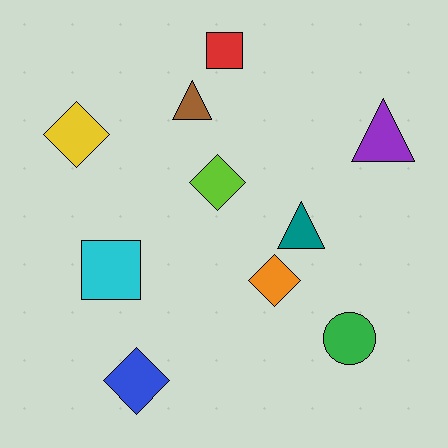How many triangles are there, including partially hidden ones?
There are 3 triangles.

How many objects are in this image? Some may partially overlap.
There are 10 objects.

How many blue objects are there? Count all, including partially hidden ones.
There is 1 blue object.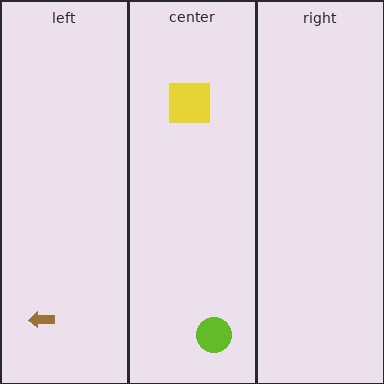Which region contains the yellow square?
The center region.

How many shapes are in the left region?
1.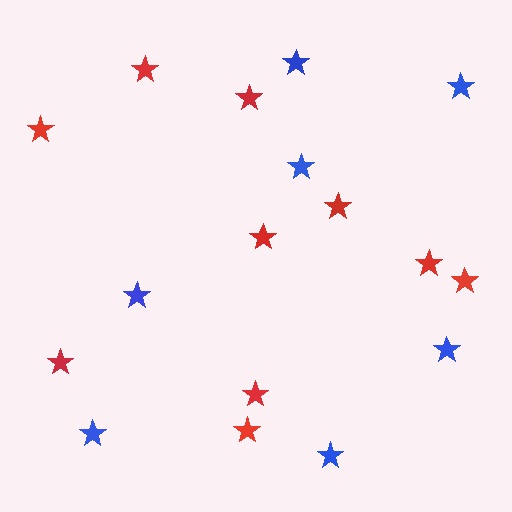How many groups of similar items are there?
There are 2 groups: one group of red stars (10) and one group of blue stars (7).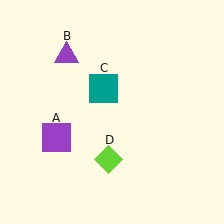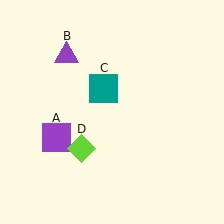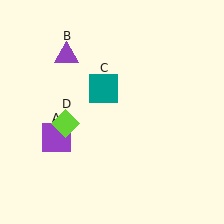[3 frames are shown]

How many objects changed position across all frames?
1 object changed position: lime diamond (object D).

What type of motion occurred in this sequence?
The lime diamond (object D) rotated clockwise around the center of the scene.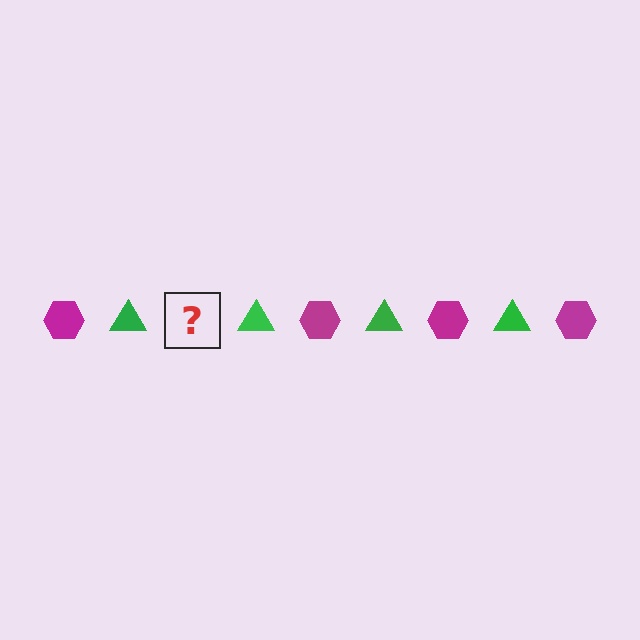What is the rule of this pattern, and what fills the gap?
The rule is that the pattern alternates between magenta hexagon and green triangle. The gap should be filled with a magenta hexagon.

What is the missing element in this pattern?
The missing element is a magenta hexagon.